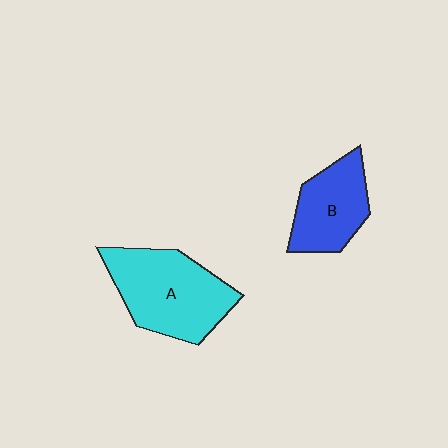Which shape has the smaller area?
Shape B (blue).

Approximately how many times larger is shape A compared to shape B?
Approximately 1.5 times.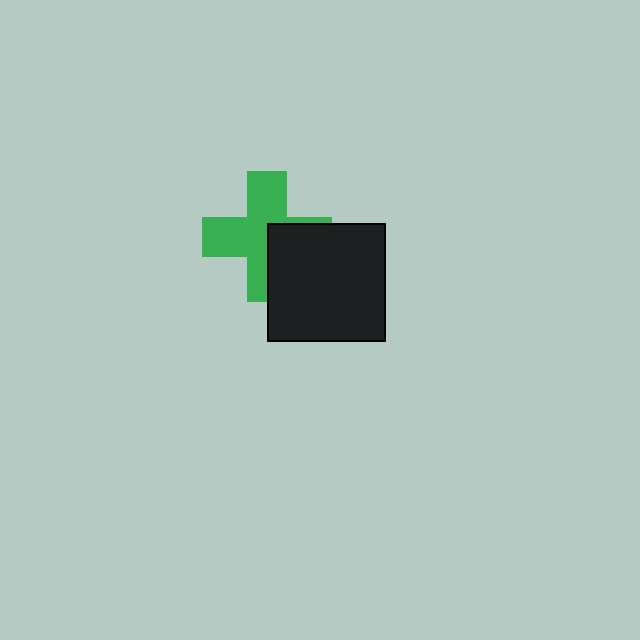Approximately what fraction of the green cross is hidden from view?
Roughly 35% of the green cross is hidden behind the black square.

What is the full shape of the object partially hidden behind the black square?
The partially hidden object is a green cross.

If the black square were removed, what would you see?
You would see the complete green cross.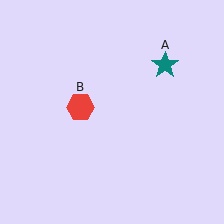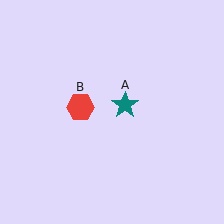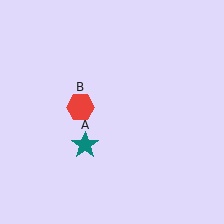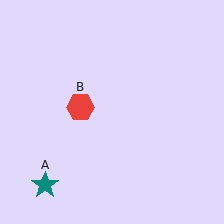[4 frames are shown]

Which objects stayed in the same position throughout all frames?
Red hexagon (object B) remained stationary.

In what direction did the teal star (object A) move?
The teal star (object A) moved down and to the left.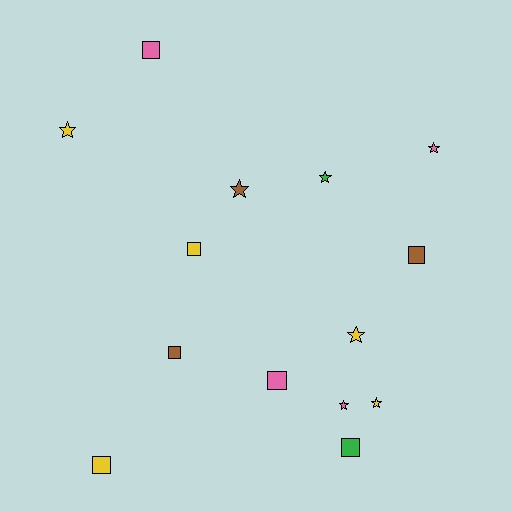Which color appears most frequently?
Yellow, with 5 objects.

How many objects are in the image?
There are 14 objects.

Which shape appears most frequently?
Star, with 7 objects.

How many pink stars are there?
There are 2 pink stars.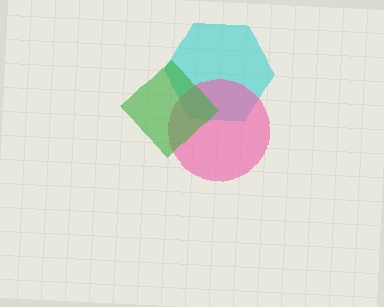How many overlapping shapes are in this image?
There are 3 overlapping shapes in the image.